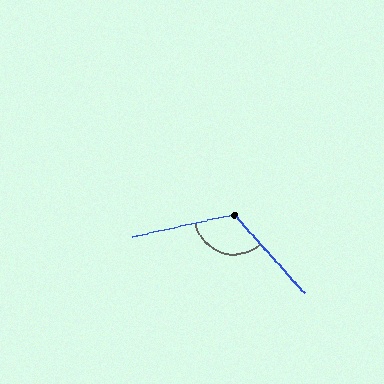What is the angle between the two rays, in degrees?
Approximately 120 degrees.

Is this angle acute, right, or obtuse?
It is obtuse.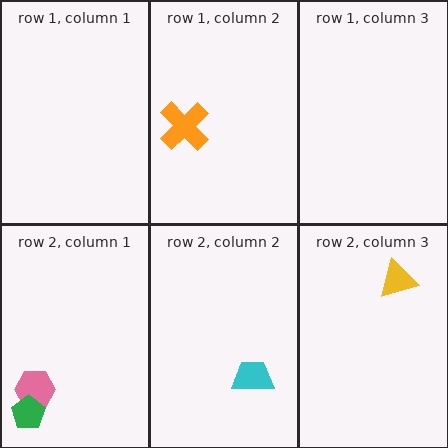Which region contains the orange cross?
The row 1, column 2 region.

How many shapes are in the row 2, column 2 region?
1.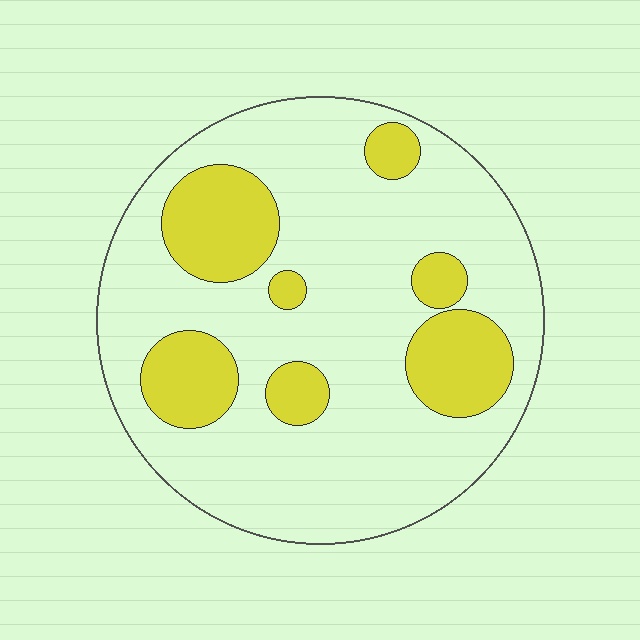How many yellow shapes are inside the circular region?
7.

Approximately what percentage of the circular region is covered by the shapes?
Approximately 25%.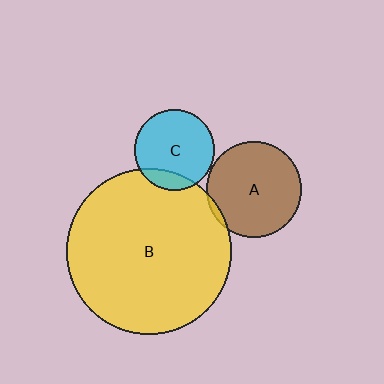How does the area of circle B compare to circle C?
Approximately 4.2 times.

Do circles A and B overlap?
Yes.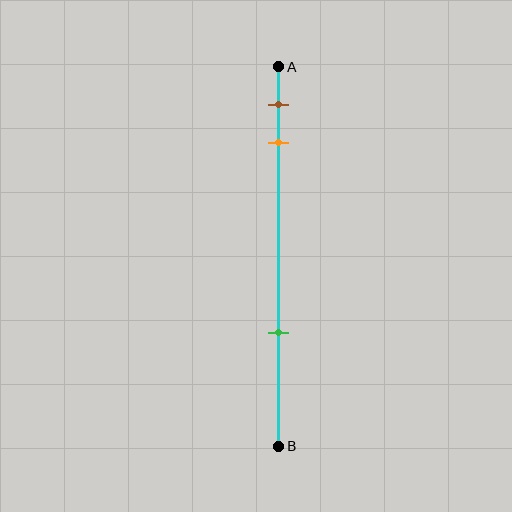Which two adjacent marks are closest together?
The brown and orange marks are the closest adjacent pair.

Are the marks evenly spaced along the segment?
No, the marks are not evenly spaced.